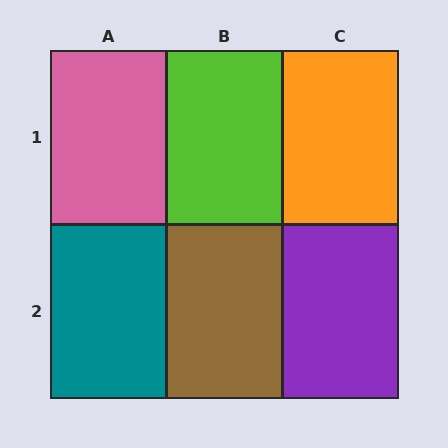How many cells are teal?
1 cell is teal.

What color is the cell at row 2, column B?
Brown.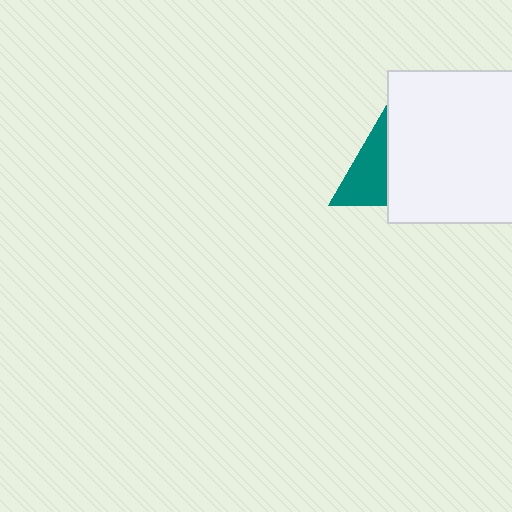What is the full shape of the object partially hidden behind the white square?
The partially hidden object is a teal triangle.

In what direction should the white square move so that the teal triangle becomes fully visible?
The white square should move right. That is the shortest direction to clear the overlap and leave the teal triangle fully visible.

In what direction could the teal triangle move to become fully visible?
The teal triangle could move left. That would shift it out from behind the white square entirely.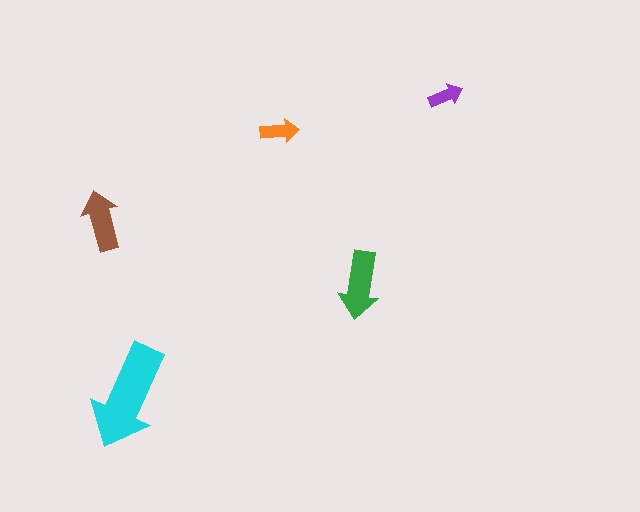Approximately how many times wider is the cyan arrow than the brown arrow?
About 1.5 times wider.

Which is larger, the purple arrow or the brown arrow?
The brown one.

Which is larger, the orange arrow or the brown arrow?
The brown one.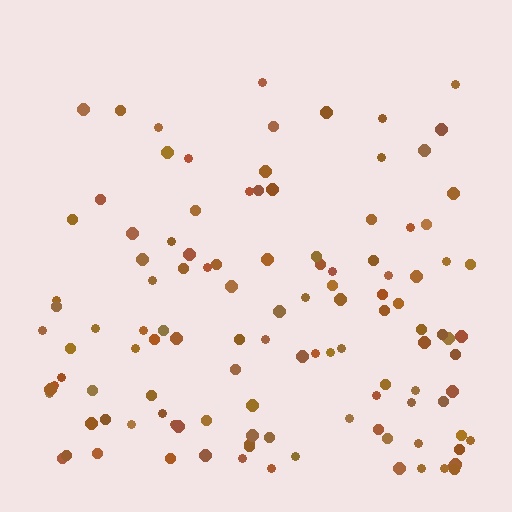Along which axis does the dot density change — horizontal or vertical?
Vertical.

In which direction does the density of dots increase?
From top to bottom, with the bottom side densest.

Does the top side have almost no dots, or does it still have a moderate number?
Still a moderate number, just noticeably fewer than the bottom.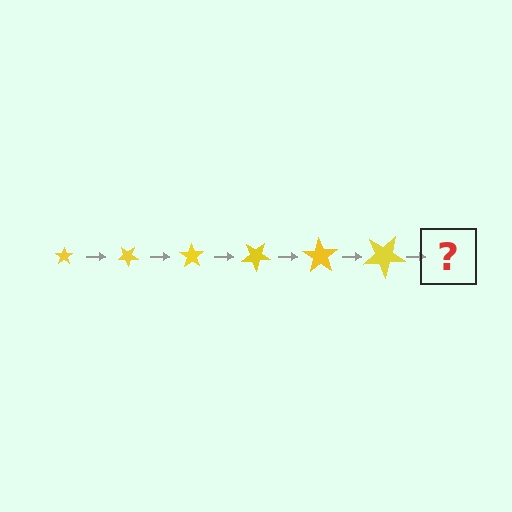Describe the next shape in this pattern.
It should be a star, larger than the previous one and rotated 210 degrees from the start.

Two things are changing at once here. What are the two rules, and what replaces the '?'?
The two rules are that the star grows larger each step and it rotates 35 degrees each step. The '?' should be a star, larger than the previous one and rotated 210 degrees from the start.